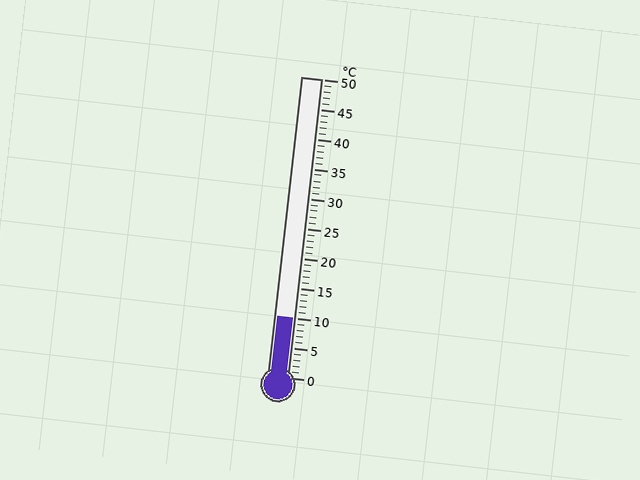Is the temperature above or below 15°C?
The temperature is below 15°C.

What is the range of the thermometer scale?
The thermometer scale ranges from 0°C to 50°C.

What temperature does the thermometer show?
The thermometer shows approximately 10°C.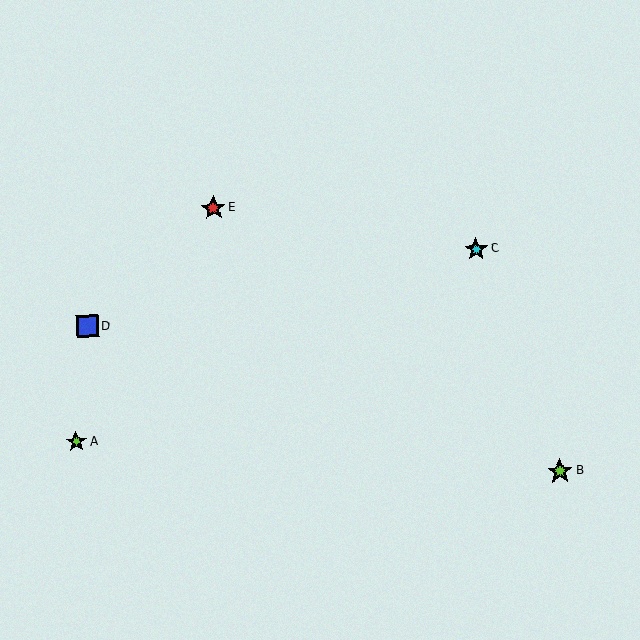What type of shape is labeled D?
Shape D is a blue square.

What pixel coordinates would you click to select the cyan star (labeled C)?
Click at (476, 249) to select the cyan star C.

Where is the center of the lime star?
The center of the lime star is at (76, 442).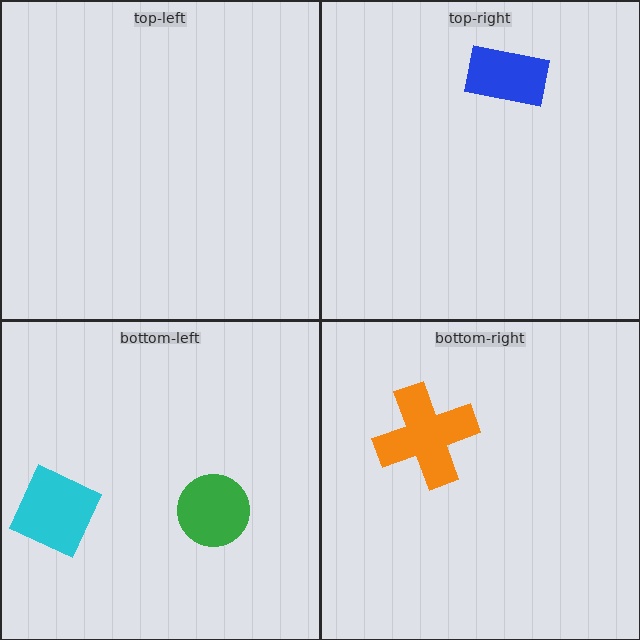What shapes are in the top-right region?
The blue rectangle.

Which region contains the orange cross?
The bottom-right region.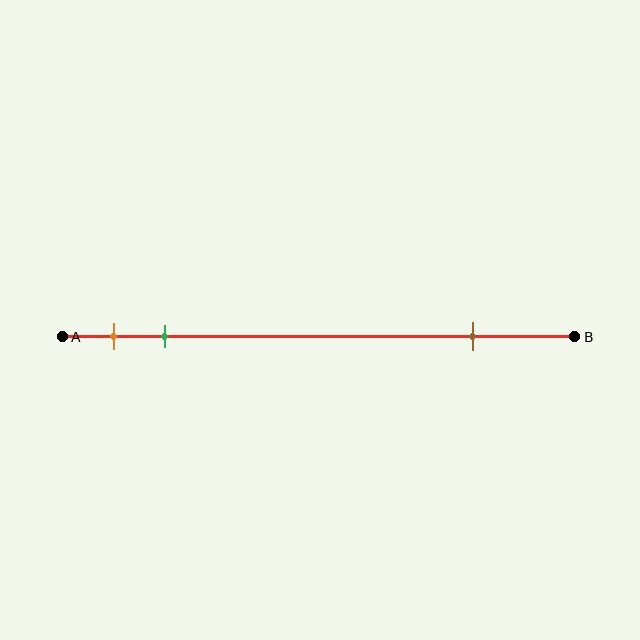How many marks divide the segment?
There are 3 marks dividing the segment.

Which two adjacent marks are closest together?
The orange and green marks are the closest adjacent pair.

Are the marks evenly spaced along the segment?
No, the marks are not evenly spaced.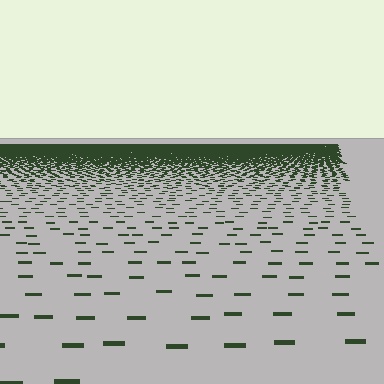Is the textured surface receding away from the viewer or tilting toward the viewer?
The surface is receding away from the viewer. Texture elements get smaller and denser toward the top.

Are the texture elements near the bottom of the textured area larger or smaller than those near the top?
Larger. Near the bottom, elements are closer to the viewer and appear at a bigger on-screen size.